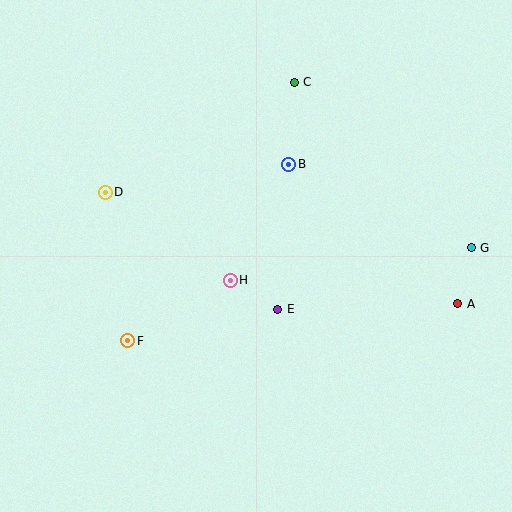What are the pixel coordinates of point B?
Point B is at (289, 164).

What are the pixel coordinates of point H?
Point H is at (230, 280).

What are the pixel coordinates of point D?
Point D is at (105, 192).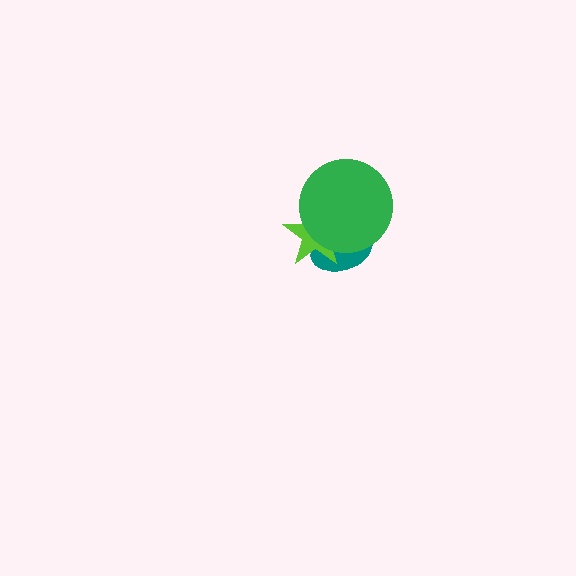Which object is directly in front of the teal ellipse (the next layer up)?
The lime star is directly in front of the teal ellipse.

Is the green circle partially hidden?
No, no other shape covers it.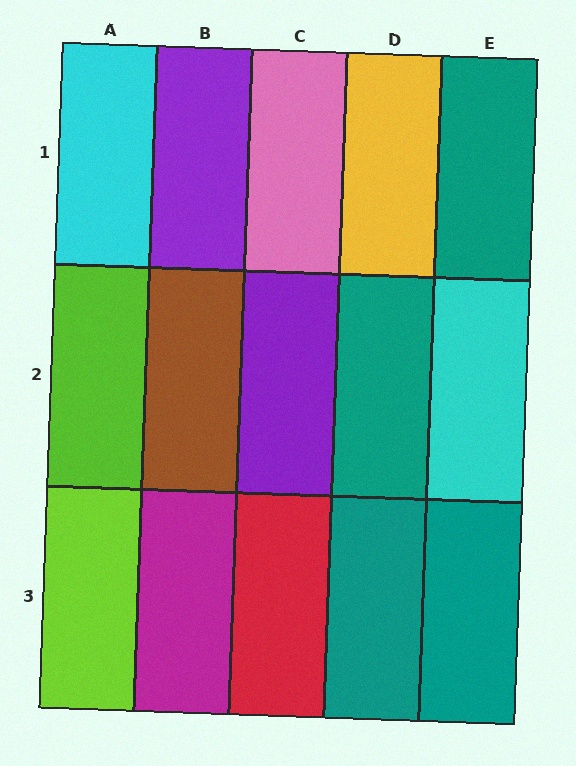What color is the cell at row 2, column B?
Brown.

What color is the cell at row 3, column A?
Lime.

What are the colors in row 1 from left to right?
Cyan, purple, pink, yellow, teal.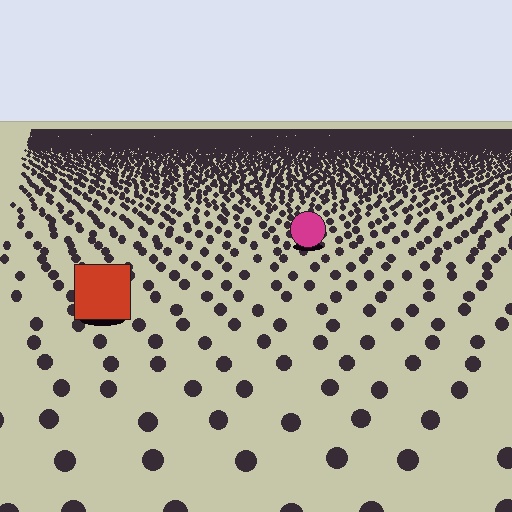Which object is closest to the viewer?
The red square is closest. The texture marks near it are larger and more spread out.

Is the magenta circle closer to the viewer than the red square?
No. The red square is closer — you can tell from the texture gradient: the ground texture is coarser near it.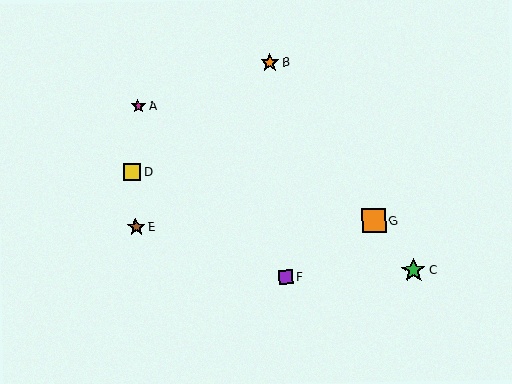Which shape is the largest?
The green star (labeled C) is the largest.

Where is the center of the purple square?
The center of the purple square is at (286, 277).